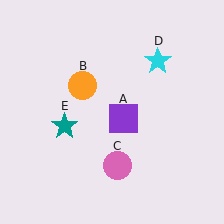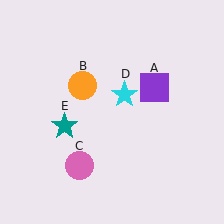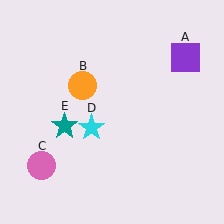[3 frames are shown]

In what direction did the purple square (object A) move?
The purple square (object A) moved up and to the right.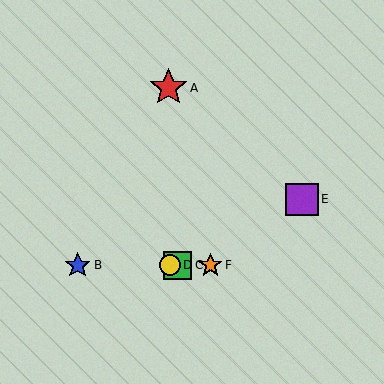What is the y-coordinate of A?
Object A is at y≈88.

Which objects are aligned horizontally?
Objects B, C, D, F are aligned horizontally.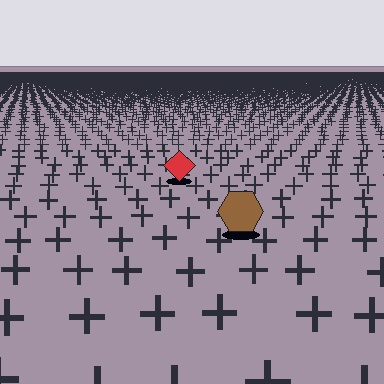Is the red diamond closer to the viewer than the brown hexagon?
No. The brown hexagon is closer — you can tell from the texture gradient: the ground texture is coarser near it.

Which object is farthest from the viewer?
The red diamond is farthest from the viewer. It appears smaller and the ground texture around it is denser.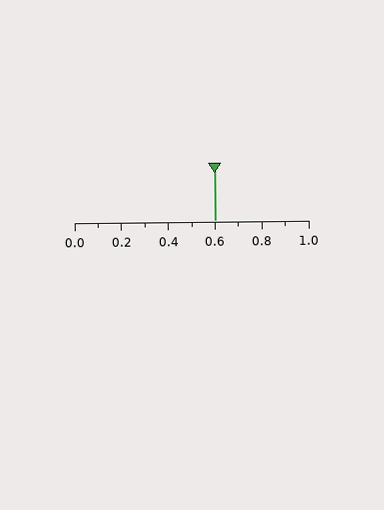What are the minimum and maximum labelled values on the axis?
The axis runs from 0.0 to 1.0.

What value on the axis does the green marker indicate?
The marker indicates approximately 0.6.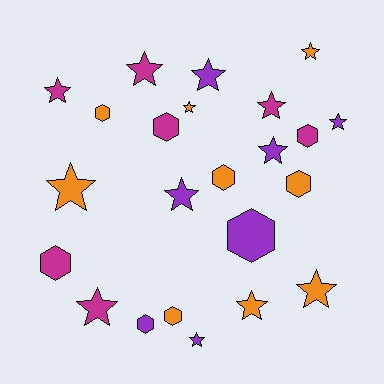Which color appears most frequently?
Orange, with 9 objects.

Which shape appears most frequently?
Star, with 14 objects.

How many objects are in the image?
There are 23 objects.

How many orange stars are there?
There are 5 orange stars.